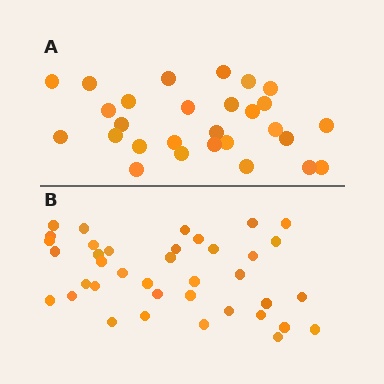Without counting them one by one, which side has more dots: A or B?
Region B (the bottom region) has more dots.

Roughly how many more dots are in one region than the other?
Region B has roughly 10 or so more dots than region A.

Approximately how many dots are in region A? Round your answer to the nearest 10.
About 30 dots. (The exact count is 28, which rounds to 30.)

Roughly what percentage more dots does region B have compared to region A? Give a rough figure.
About 35% more.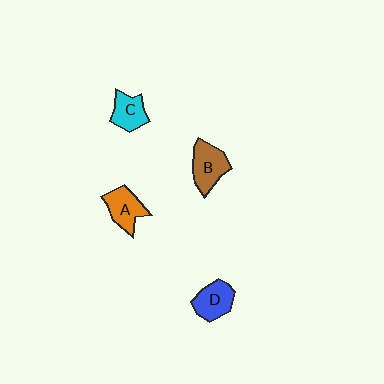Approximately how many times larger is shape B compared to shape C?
Approximately 1.3 times.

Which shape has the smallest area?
Shape C (cyan).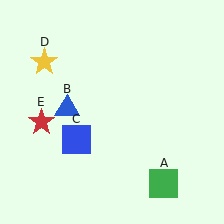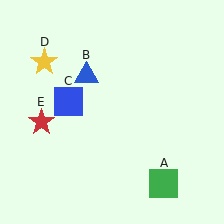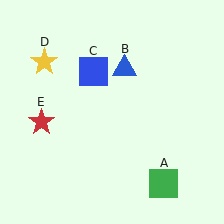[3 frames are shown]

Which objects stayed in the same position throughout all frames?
Green square (object A) and yellow star (object D) and red star (object E) remained stationary.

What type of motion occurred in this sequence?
The blue triangle (object B), blue square (object C) rotated clockwise around the center of the scene.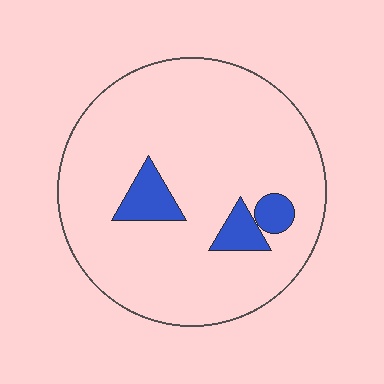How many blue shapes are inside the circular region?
3.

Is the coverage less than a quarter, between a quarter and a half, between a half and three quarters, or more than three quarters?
Less than a quarter.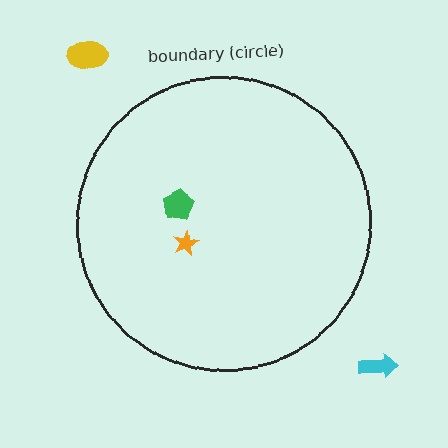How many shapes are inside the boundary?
2 inside, 2 outside.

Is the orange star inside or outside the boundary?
Inside.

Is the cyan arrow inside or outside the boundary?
Outside.